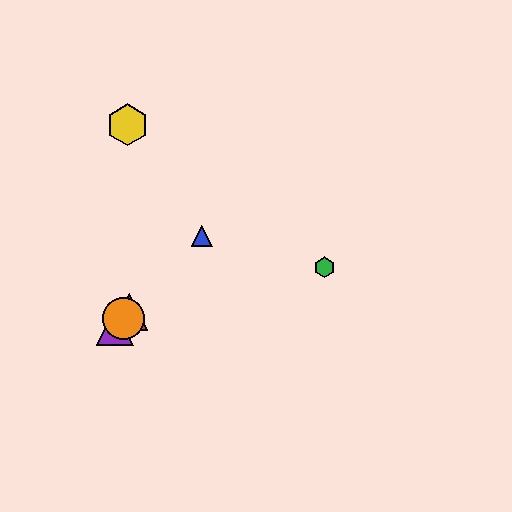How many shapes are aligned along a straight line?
4 shapes (the red triangle, the blue triangle, the purple triangle, the orange circle) are aligned along a straight line.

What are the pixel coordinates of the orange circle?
The orange circle is at (123, 319).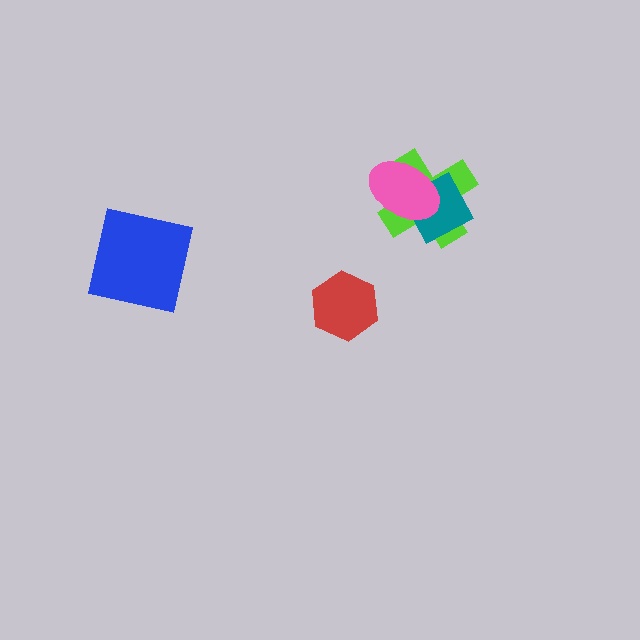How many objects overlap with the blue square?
0 objects overlap with the blue square.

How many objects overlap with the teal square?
2 objects overlap with the teal square.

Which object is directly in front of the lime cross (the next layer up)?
The teal square is directly in front of the lime cross.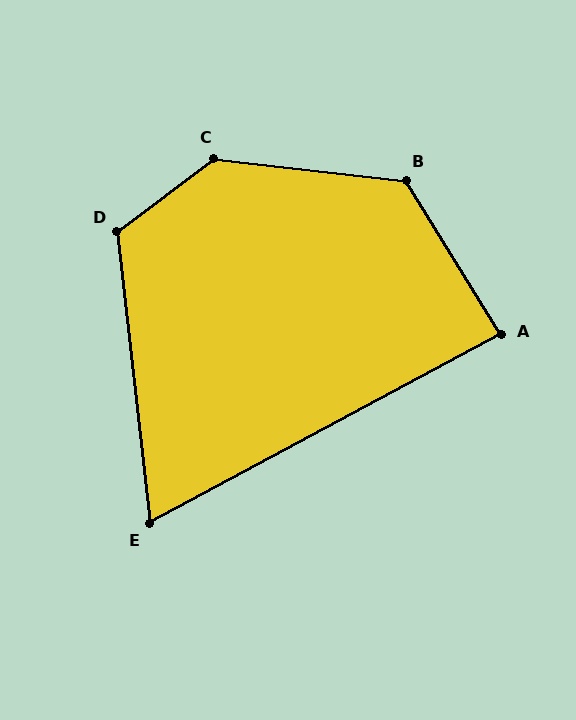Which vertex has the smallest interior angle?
E, at approximately 68 degrees.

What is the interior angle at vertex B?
Approximately 128 degrees (obtuse).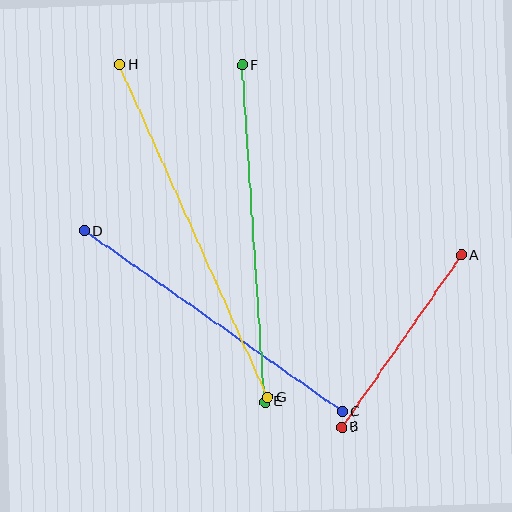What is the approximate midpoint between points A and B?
The midpoint is at approximately (401, 341) pixels.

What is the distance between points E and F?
The distance is approximately 338 pixels.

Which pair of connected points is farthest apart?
Points G and H are farthest apart.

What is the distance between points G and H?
The distance is approximately 364 pixels.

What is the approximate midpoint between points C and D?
The midpoint is at approximately (213, 321) pixels.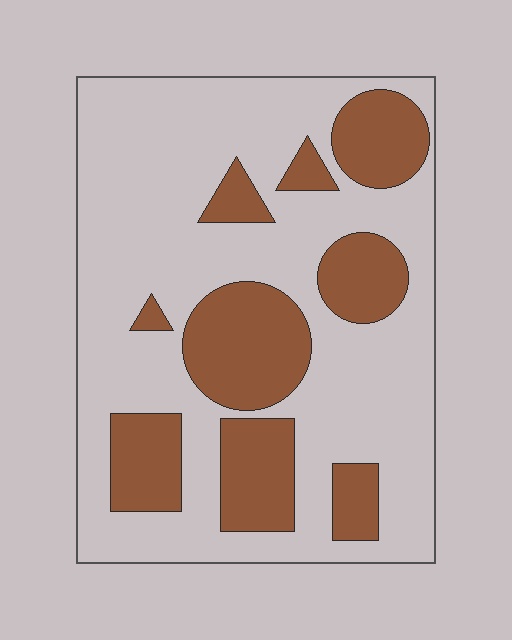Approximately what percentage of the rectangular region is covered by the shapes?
Approximately 30%.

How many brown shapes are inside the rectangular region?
9.